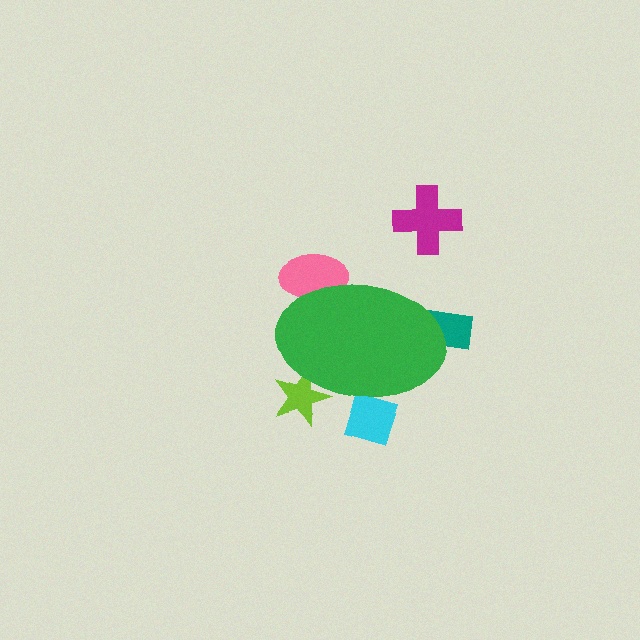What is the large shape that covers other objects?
A green ellipse.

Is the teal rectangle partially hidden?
Yes, the teal rectangle is partially hidden behind the green ellipse.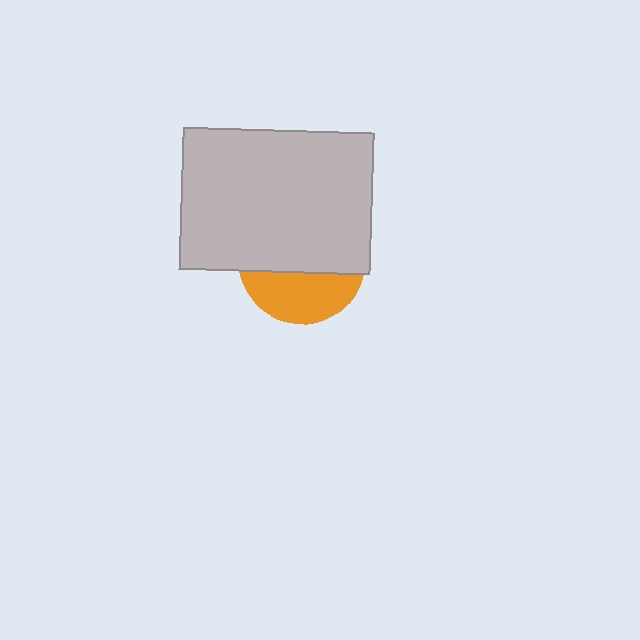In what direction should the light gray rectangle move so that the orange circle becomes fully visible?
The light gray rectangle should move up. That is the shortest direction to clear the overlap and leave the orange circle fully visible.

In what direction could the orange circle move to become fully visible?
The orange circle could move down. That would shift it out from behind the light gray rectangle entirely.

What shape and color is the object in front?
The object in front is a light gray rectangle.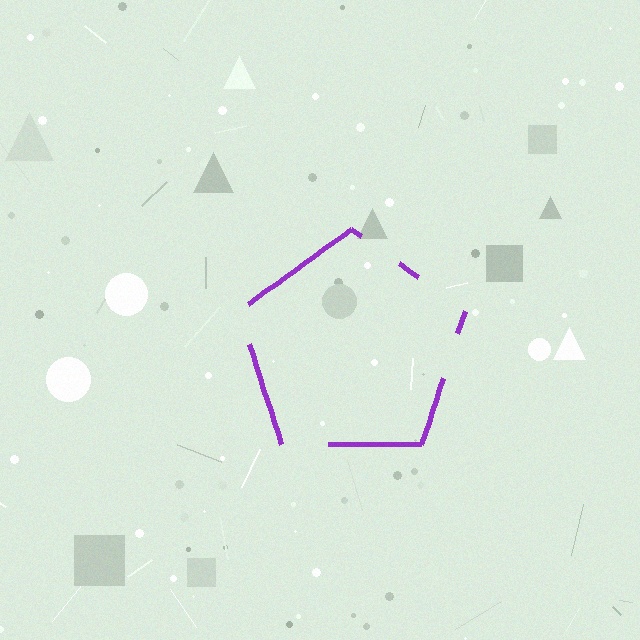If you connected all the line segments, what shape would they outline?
They would outline a pentagon.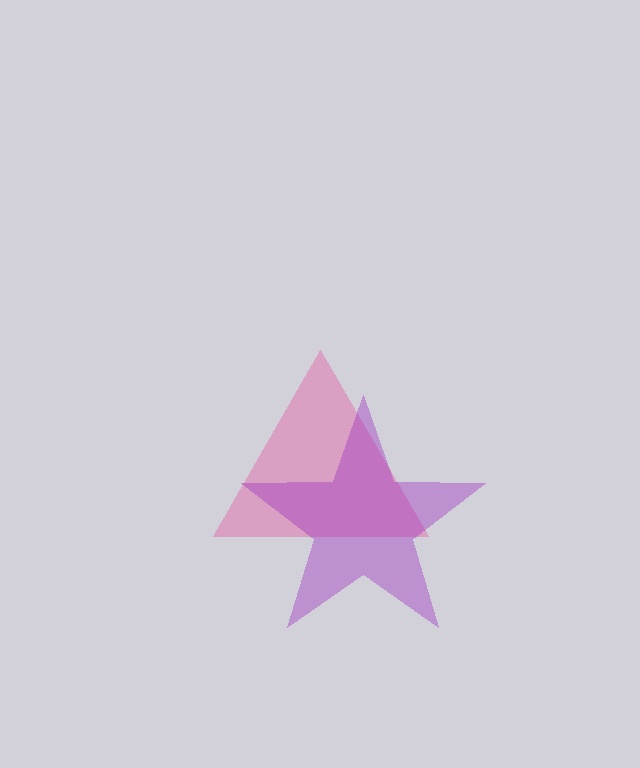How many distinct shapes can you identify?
There are 2 distinct shapes: a pink triangle, a purple star.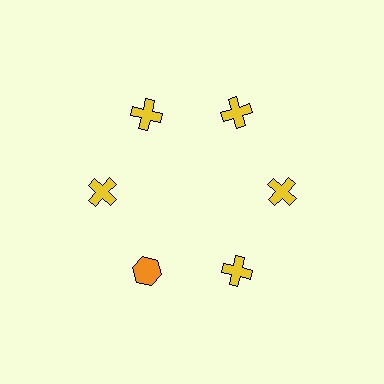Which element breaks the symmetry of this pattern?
The orange hexagon at roughly the 7 o'clock position breaks the symmetry. All other shapes are yellow crosses.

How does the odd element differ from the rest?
It differs in both color (orange instead of yellow) and shape (hexagon instead of cross).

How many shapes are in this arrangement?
There are 6 shapes arranged in a ring pattern.